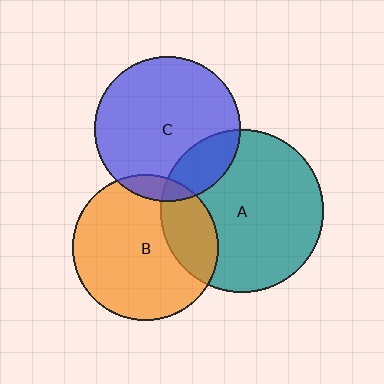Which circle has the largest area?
Circle A (teal).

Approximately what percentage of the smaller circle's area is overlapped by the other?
Approximately 20%.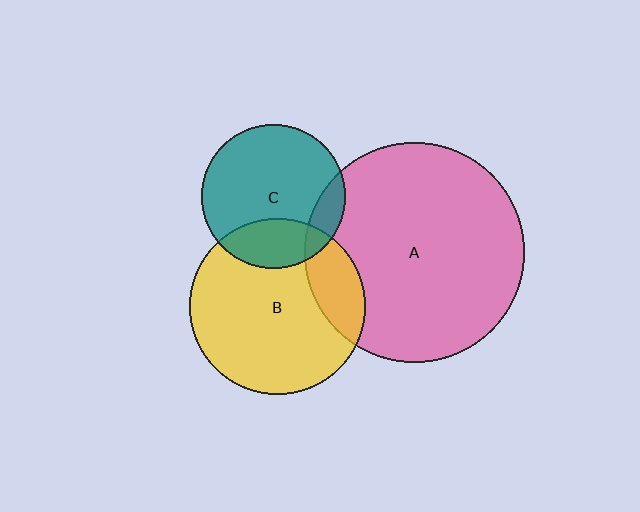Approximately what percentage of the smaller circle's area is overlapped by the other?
Approximately 25%.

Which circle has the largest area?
Circle A (pink).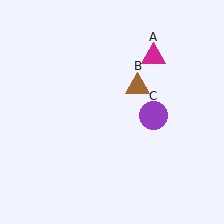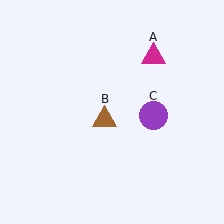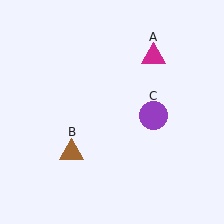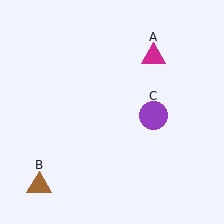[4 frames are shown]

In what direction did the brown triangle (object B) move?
The brown triangle (object B) moved down and to the left.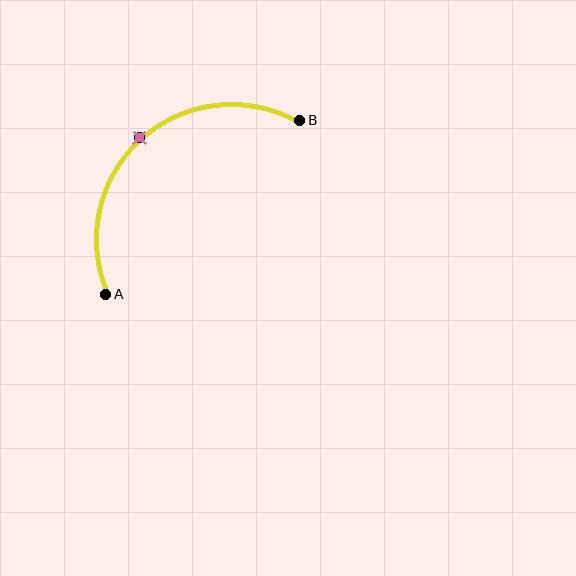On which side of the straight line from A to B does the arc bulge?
The arc bulges above and to the left of the straight line connecting A and B.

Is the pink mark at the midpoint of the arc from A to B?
Yes. The pink mark lies on the arc at equal arc-length from both A and B — it is the arc midpoint.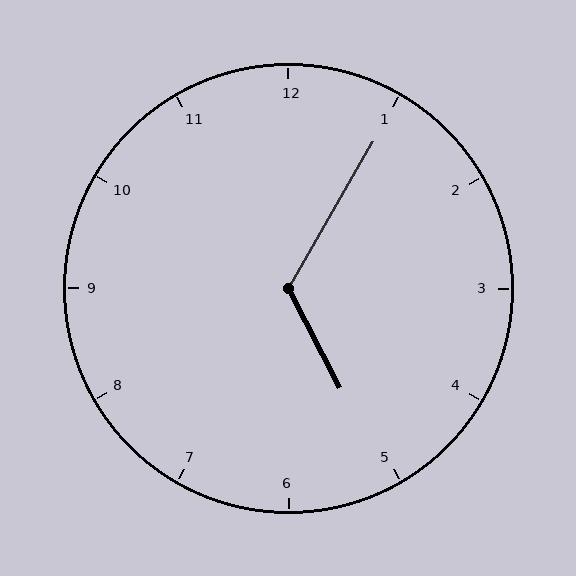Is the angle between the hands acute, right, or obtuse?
It is obtuse.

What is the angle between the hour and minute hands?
Approximately 122 degrees.